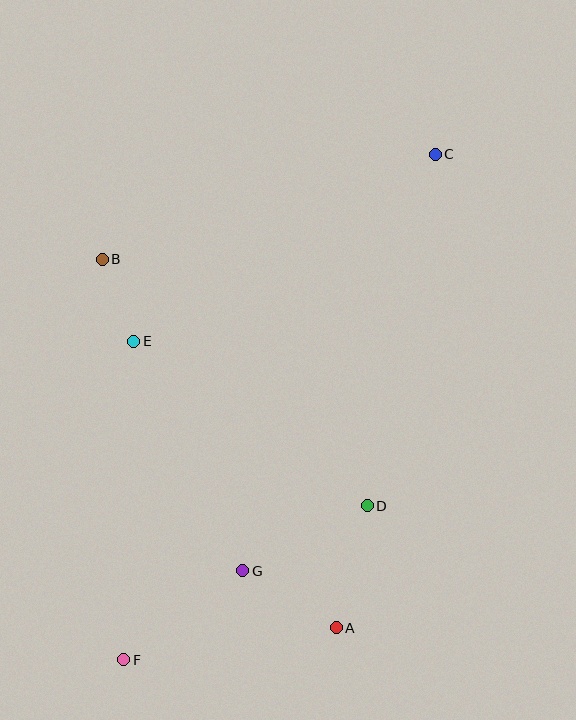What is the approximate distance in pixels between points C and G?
The distance between C and G is approximately 459 pixels.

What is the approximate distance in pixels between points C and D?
The distance between C and D is approximately 358 pixels.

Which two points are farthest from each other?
Points C and F are farthest from each other.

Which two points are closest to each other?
Points B and E are closest to each other.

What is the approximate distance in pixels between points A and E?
The distance between A and E is approximately 351 pixels.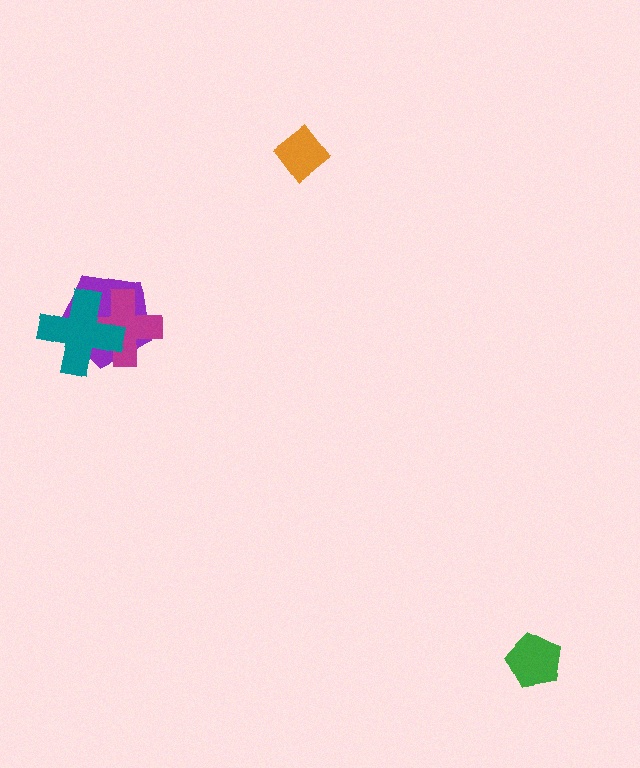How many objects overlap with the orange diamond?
0 objects overlap with the orange diamond.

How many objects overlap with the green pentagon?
0 objects overlap with the green pentagon.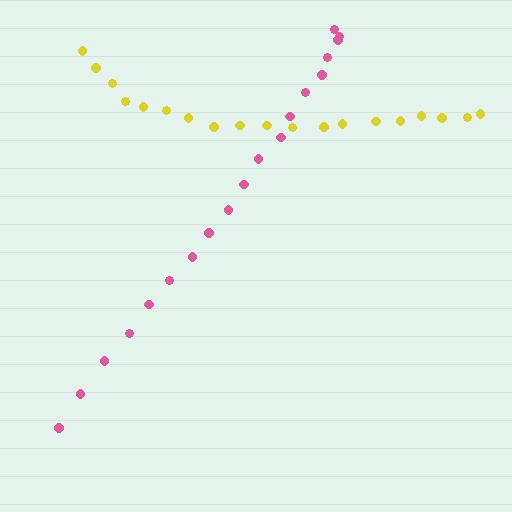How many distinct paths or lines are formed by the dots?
There are 2 distinct paths.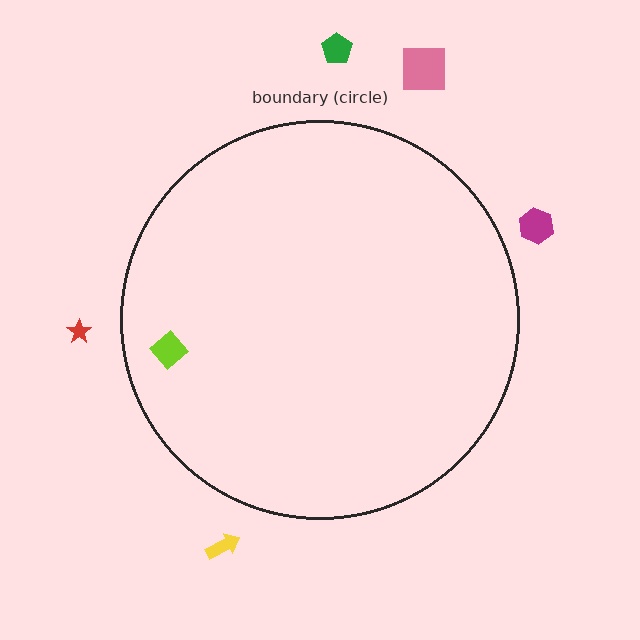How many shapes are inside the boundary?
1 inside, 5 outside.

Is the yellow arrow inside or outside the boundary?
Outside.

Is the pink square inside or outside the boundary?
Outside.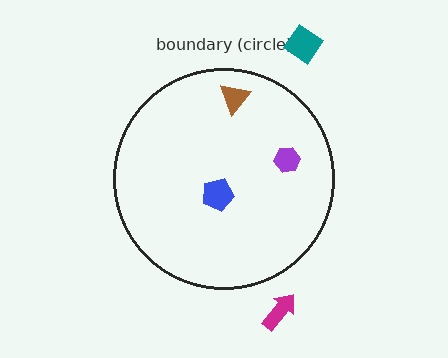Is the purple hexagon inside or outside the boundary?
Inside.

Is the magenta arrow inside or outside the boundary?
Outside.